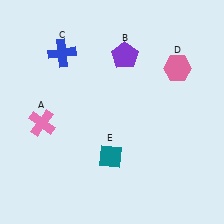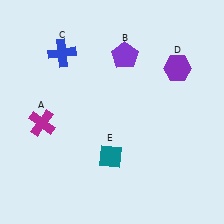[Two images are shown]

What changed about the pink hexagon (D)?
In Image 1, D is pink. In Image 2, it changed to purple.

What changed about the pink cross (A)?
In Image 1, A is pink. In Image 2, it changed to magenta.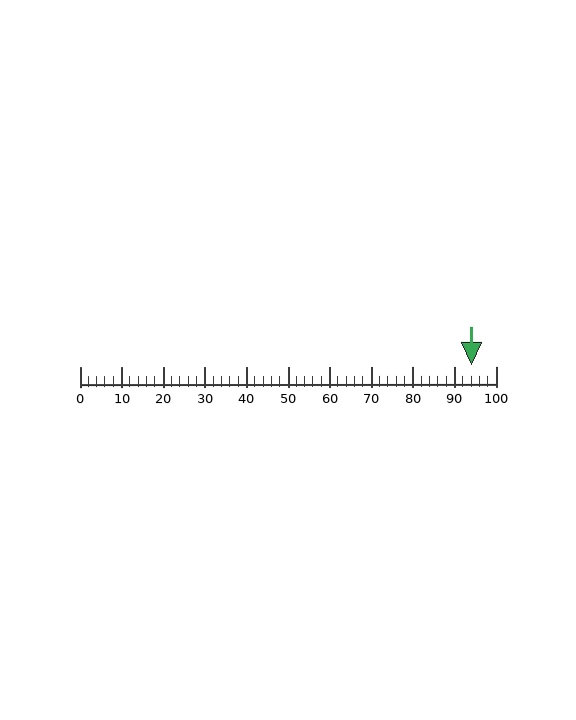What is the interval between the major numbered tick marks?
The major tick marks are spaced 10 units apart.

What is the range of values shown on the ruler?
The ruler shows values from 0 to 100.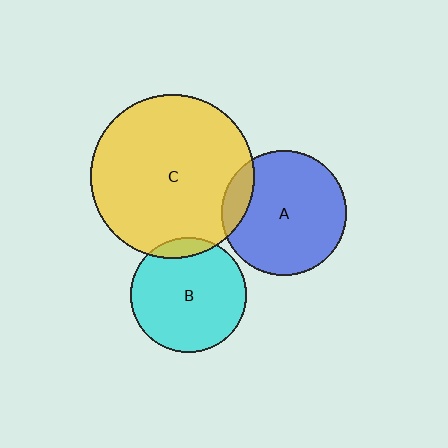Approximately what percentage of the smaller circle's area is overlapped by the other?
Approximately 15%.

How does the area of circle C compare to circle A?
Approximately 1.7 times.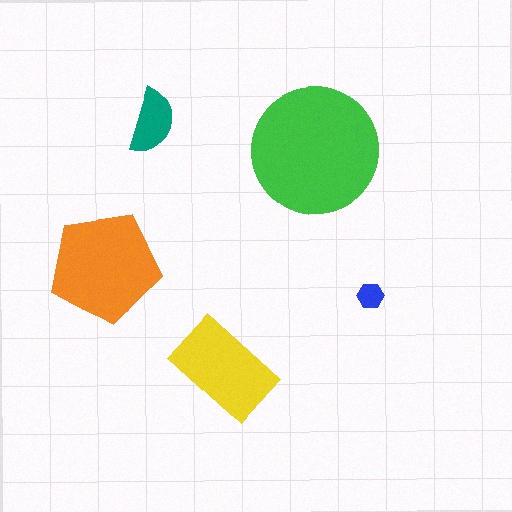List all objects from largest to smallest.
The green circle, the orange pentagon, the yellow rectangle, the teal semicircle, the blue hexagon.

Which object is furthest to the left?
The orange pentagon is leftmost.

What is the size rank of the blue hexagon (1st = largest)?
5th.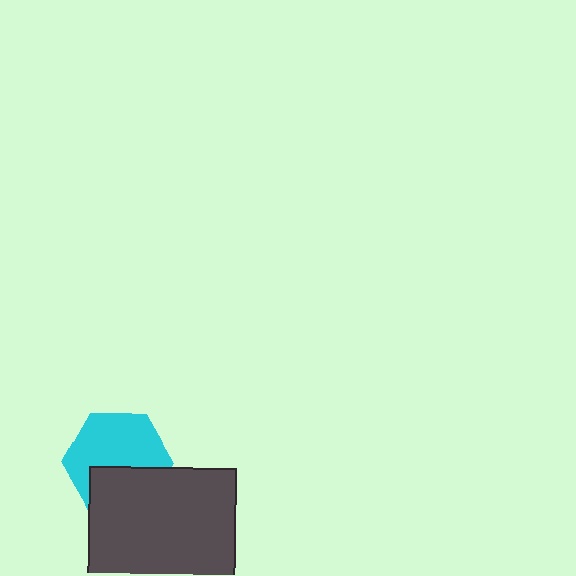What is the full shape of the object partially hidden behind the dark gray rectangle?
The partially hidden object is a cyan hexagon.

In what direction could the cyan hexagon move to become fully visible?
The cyan hexagon could move up. That would shift it out from behind the dark gray rectangle entirely.